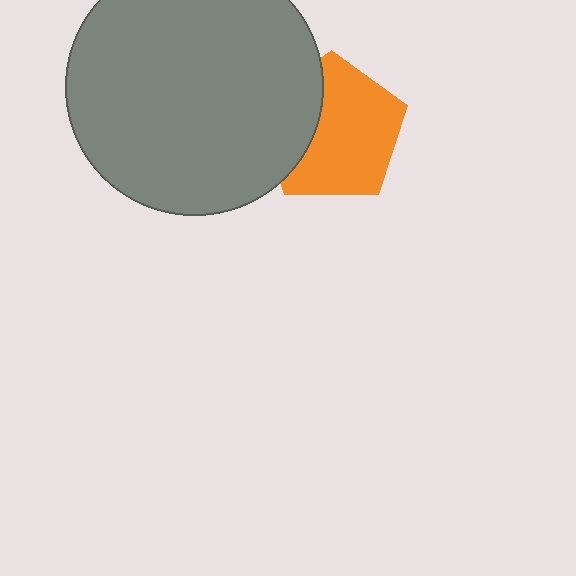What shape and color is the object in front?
The object in front is a gray circle.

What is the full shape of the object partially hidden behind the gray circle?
The partially hidden object is an orange pentagon.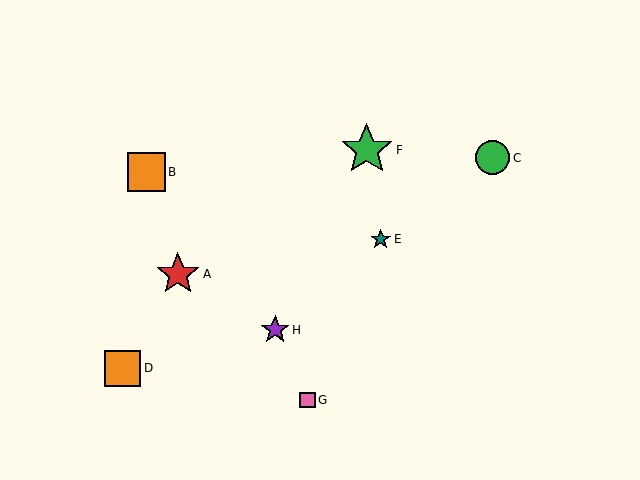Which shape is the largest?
The green star (labeled F) is the largest.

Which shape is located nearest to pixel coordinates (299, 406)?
The pink square (labeled G) at (307, 400) is nearest to that location.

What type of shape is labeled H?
Shape H is a purple star.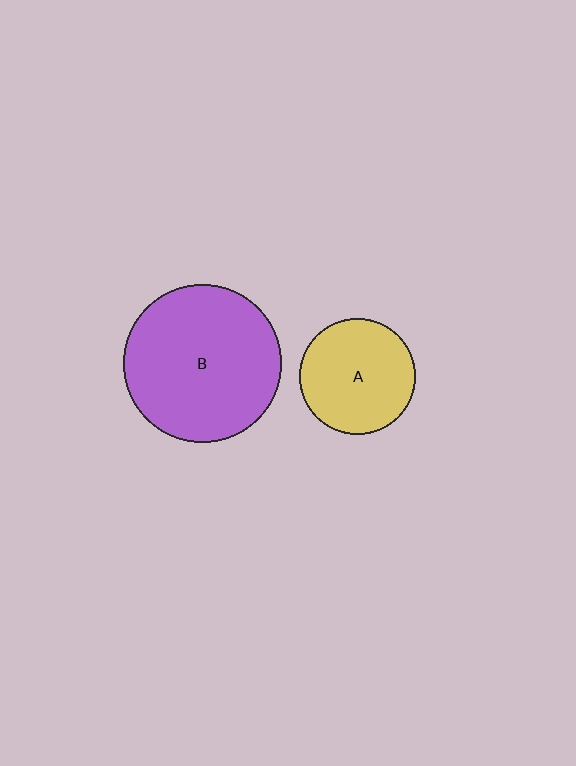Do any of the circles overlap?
No, none of the circles overlap.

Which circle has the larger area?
Circle B (purple).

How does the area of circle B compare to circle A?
Approximately 1.9 times.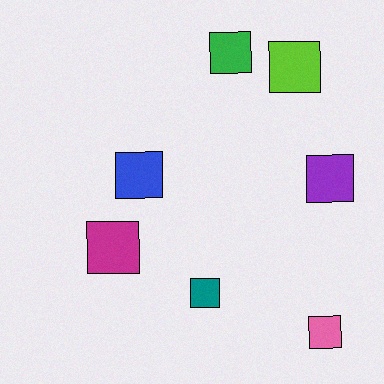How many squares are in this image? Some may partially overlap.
There are 7 squares.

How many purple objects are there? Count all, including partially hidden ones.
There is 1 purple object.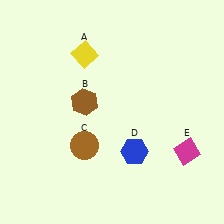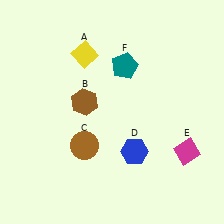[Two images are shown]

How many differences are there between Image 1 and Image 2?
There is 1 difference between the two images.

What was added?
A teal pentagon (F) was added in Image 2.